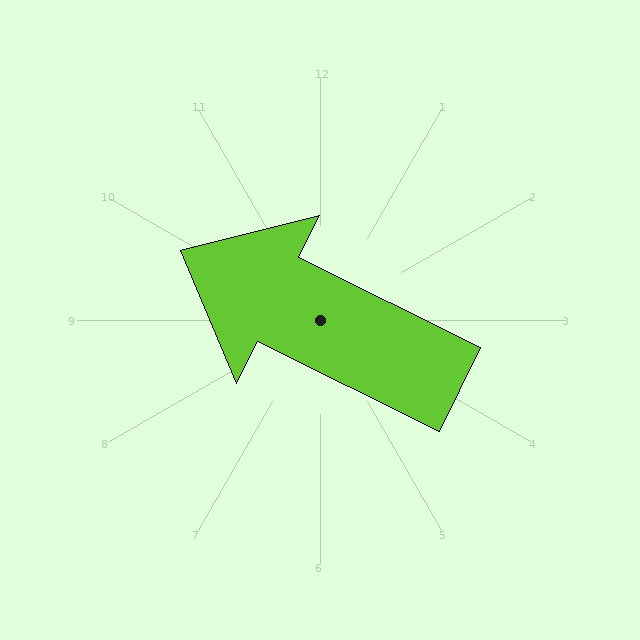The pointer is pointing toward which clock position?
Roughly 10 o'clock.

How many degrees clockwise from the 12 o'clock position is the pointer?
Approximately 296 degrees.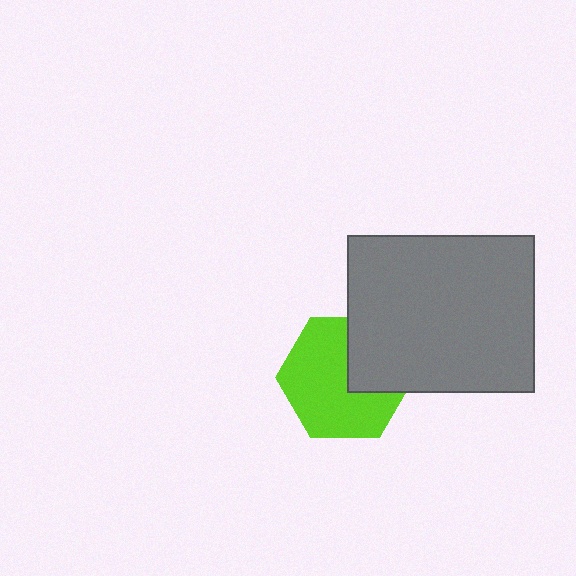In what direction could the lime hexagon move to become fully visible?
The lime hexagon could move toward the lower-left. That would shift it out from behind the gray rectangle entirely.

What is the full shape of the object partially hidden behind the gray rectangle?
The partially hidden object is a lime hexagon.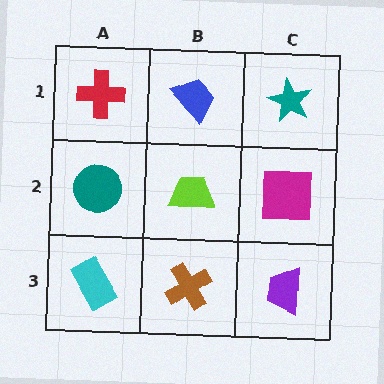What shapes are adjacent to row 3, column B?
A lime trapezoid (row 2, column B), a cyan rectangle (row 3, column A), a purple trapezoid (row 3, column C).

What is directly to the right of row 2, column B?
A magenta square.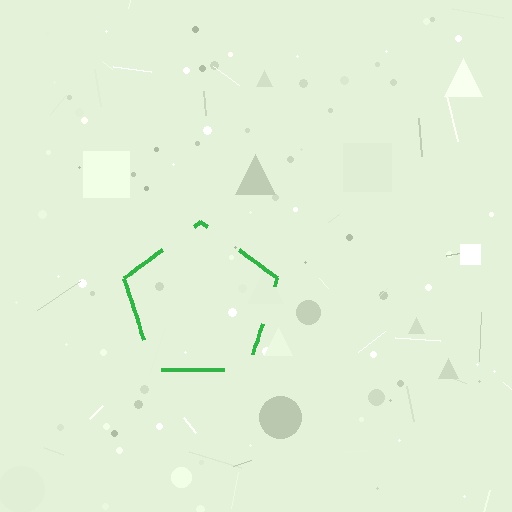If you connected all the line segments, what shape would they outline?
They would outline a pentagon.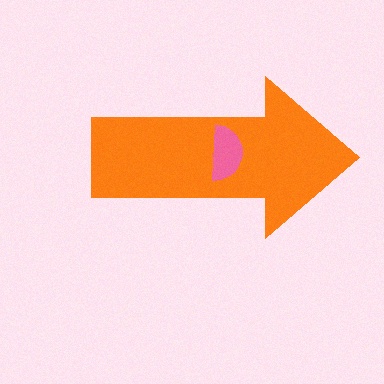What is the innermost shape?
The pink semicircle.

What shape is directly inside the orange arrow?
The pink semicircle.